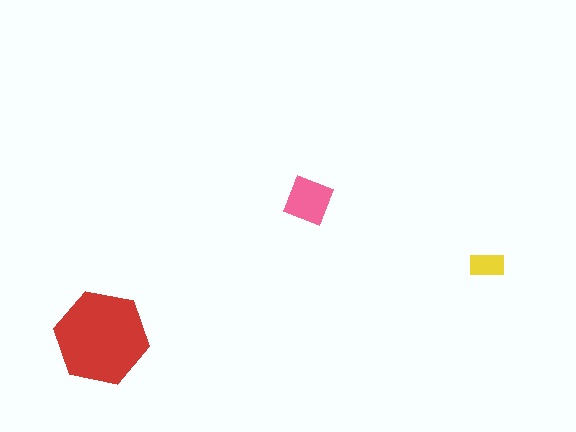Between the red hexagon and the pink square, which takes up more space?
The red hexagon.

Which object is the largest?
The red hexagon.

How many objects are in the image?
There are 3 objects in the image.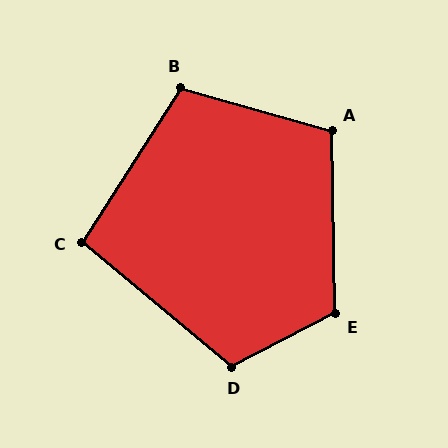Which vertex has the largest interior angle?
E, at approximately 116 degrees.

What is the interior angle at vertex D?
Approximately 113 degrees (obtuse).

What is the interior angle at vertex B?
Approximately 107 degrees (obtuse).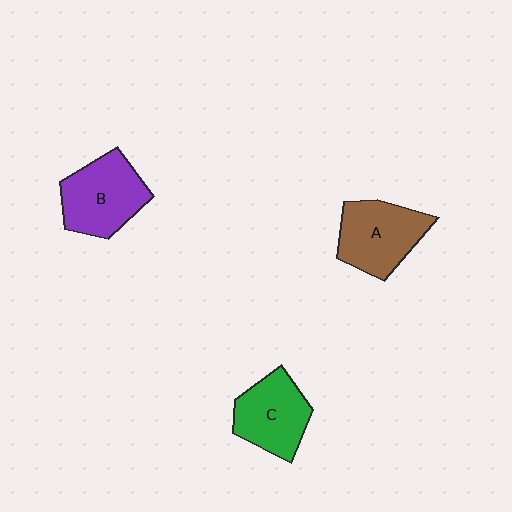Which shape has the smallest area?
Shape C (green).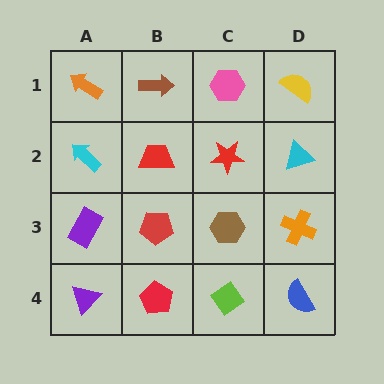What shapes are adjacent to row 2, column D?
A yellow semicircle (row 1, column D), an orange cross (row 3, column D), a red star (row 2, column C).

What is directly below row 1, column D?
A cyan triangle.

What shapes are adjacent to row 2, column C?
A pink hexagon (row 1, column C), a brown hexagon (row 3, column C), a red trapezoid (row 2, column B), a cyan triangle (row 2, column D).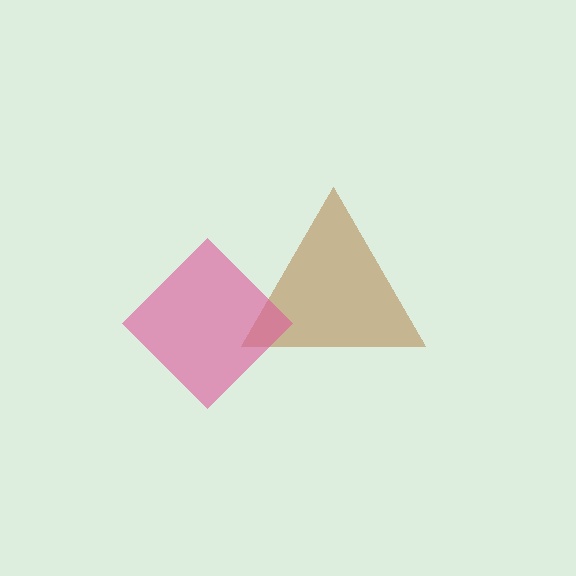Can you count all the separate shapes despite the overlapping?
Yes, there are 2 separate shapes.